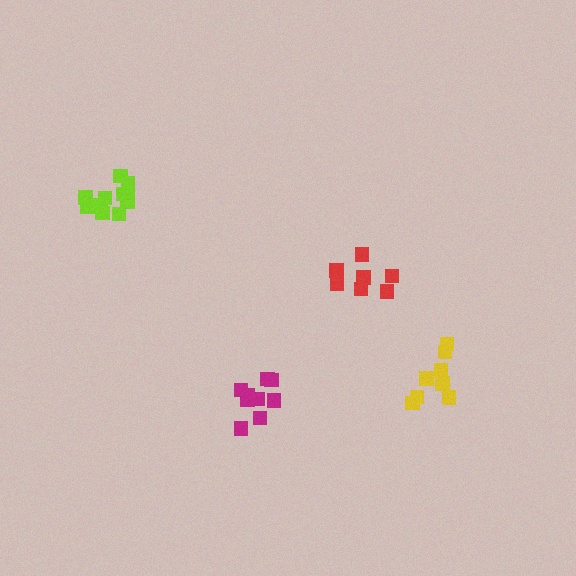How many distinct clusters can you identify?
There are 4 distinct clusters.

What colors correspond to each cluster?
The clusters are colored: red, magenta, lime, yellow.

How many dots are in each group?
Group 1: 7 dots, Group 2: 10 dots, Group 3: 12 dots, Group 4: 8 dots (37 total).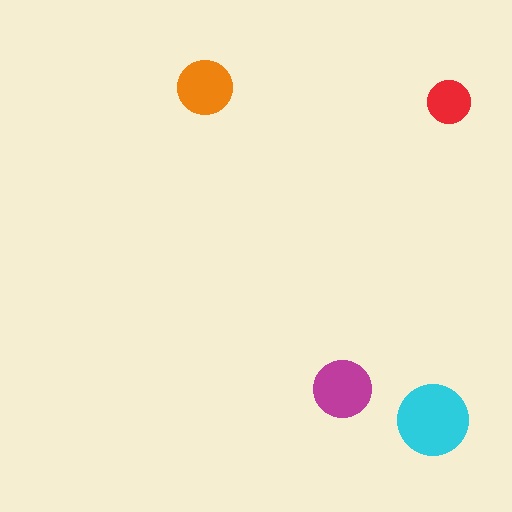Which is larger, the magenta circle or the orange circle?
The magenta one.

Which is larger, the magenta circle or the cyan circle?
The cyan one.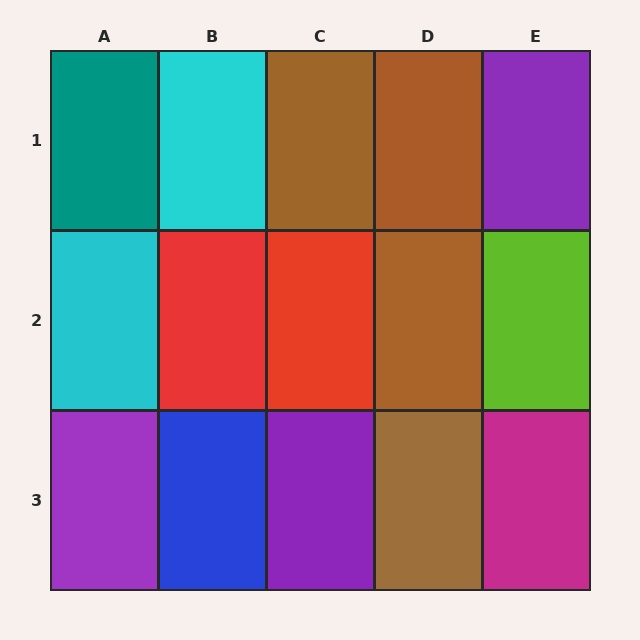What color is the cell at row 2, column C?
Red.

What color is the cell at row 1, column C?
Brown.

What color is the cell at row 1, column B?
Cyan.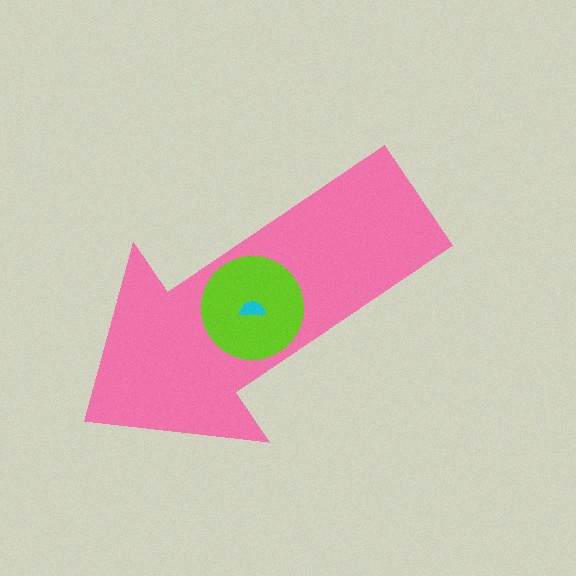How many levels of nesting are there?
3.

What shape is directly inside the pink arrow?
The lime circle.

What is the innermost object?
The cyan semicircle.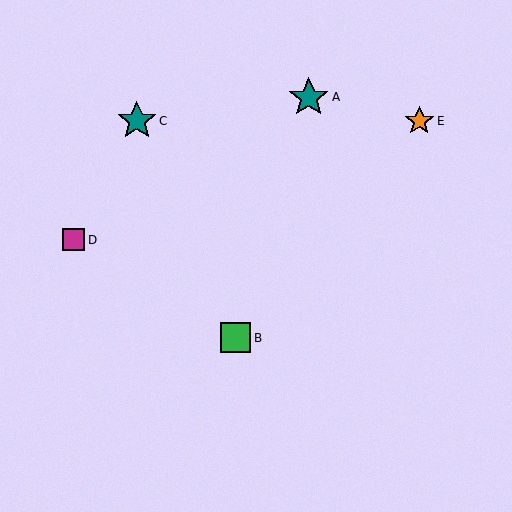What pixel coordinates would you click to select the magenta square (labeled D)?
Click at (74, 240) to select the magenta square D.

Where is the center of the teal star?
The center of the teal star is at (309, 97).